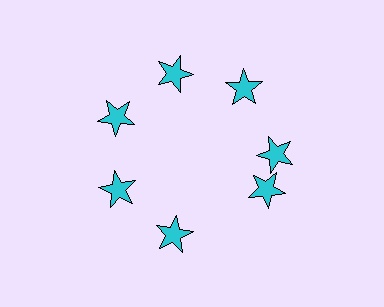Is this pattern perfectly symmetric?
No. The 7 cyan stars are arranged in a ring, but one element near the 5 o'clock position is rotated out of alignment along the ring, breaking the 7-fold rotational symmetry.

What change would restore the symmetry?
The symmetry would be restored by rotating it back into even spacing with its neighbors so that all 7 stars sit at equal angles and equal distance from the center.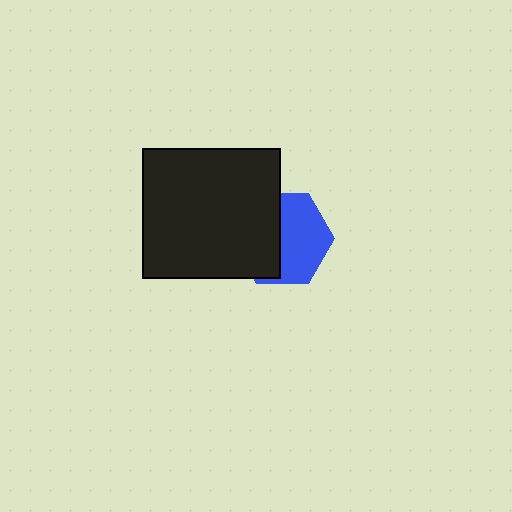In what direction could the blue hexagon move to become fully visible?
The blue hexagon could move right. That would shift it out from behind the black rectangle entirely.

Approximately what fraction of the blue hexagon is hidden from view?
Roughly 47% of the blue hexagon is hidden behind the black rectangle.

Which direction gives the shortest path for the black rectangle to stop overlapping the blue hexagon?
Moving left gives the shortest separation.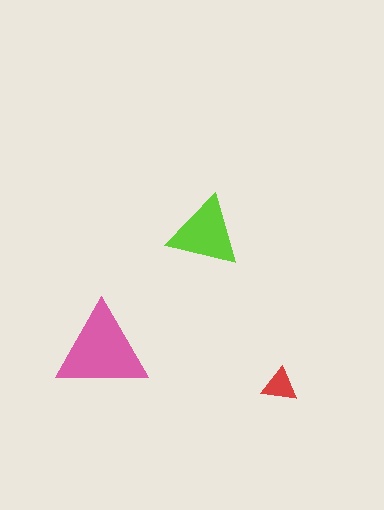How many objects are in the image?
There are 3 objects in the image.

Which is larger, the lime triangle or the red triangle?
The lime one.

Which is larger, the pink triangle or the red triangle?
The pink one.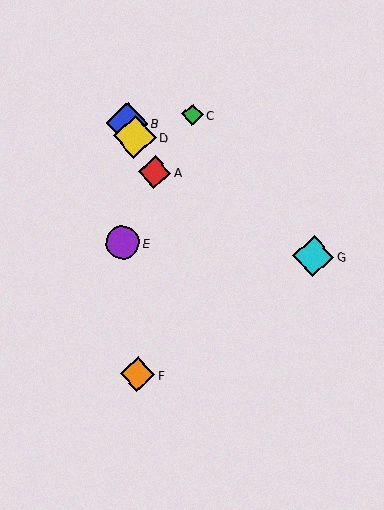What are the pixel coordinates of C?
Object C is at (192, 115).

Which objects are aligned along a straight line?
Objects A, B, D are aligned along a straight line.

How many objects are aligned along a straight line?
3 objects (A, B, D) are aligned along a straight line.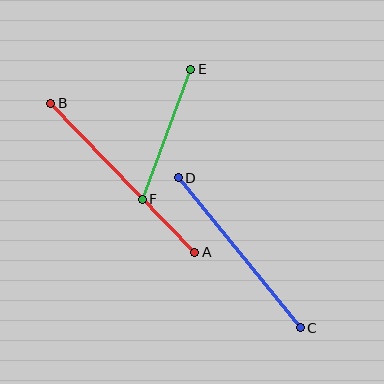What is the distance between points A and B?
The distance is approximately 207 pixels.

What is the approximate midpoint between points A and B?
The midpoint is at approximately (123, 178) pixels.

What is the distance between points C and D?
The distance is approximately 193 pixels.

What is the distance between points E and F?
The distance is approximately 138 pixels.